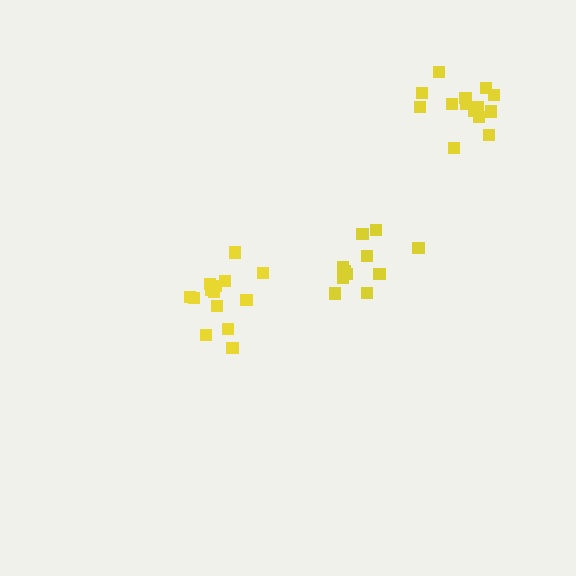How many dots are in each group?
Group 1: 14 dots, Group 2: 14 dots, Group 3: 11 dots (39 total).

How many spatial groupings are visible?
There are 3 spatial groupings.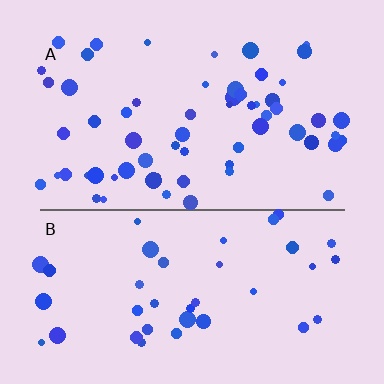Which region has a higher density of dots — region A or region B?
A (the top).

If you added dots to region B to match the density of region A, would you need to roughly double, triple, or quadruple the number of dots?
Approximately double.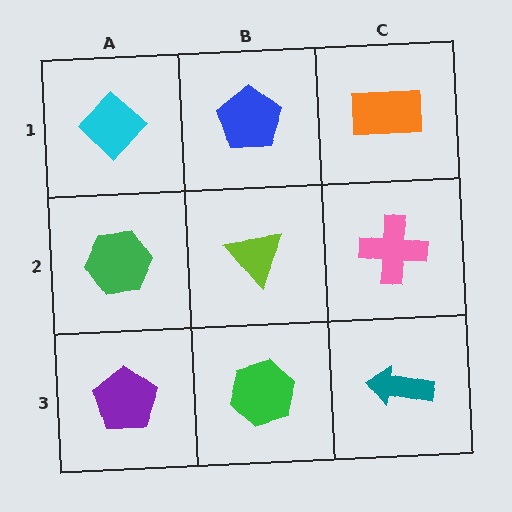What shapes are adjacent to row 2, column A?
A cyan diamond (row 1, column A), a purple pentagon (row 3, column A), a lime triangle (row 2, column B).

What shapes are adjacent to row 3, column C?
A pink cross (row 2, column C), a green hexagon (row 3, column B).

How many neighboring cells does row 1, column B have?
3.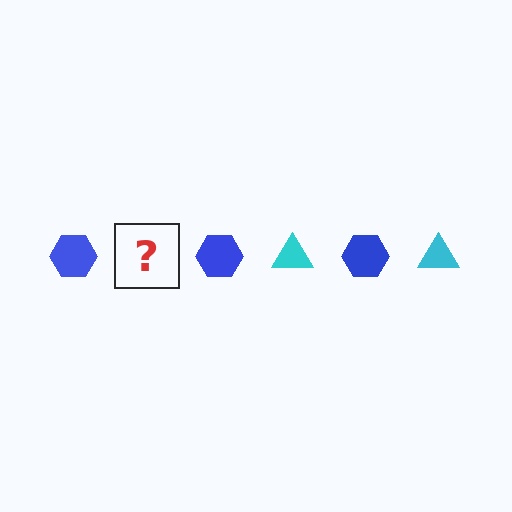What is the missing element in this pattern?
The missing element is a cyan triangle.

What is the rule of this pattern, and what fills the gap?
The rule is that the pattern alternates between blue hexagon and cyan triangle. The gap should be filled with a cyan triangle.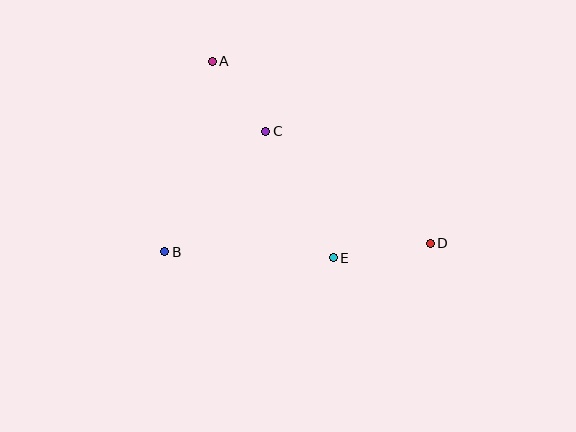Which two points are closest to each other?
Points A and C are closest to each other.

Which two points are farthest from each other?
Points A and D are farthest from each other.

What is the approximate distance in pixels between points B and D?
The distance between B and D is approximately 265 pixels.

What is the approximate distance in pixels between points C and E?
The distance between C and E is approximately 143 pixels.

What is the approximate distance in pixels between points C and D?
The distance between C and D is approximately 199 pixels.